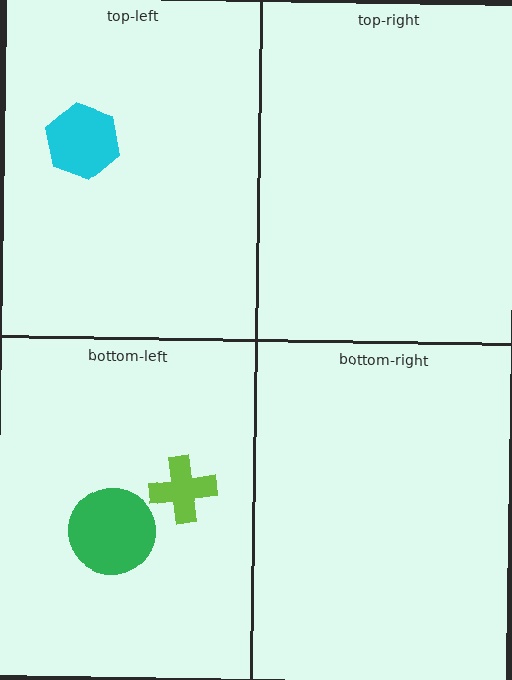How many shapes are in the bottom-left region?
2.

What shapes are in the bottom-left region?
The green circle, the lime cross.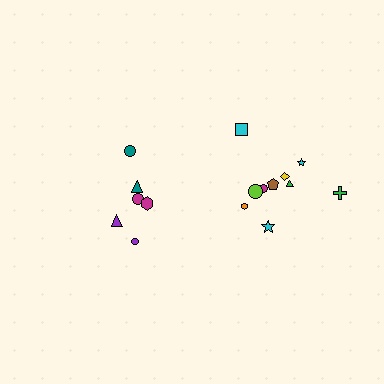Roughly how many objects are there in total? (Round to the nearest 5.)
Roughly 15 objects in total.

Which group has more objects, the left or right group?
The right group.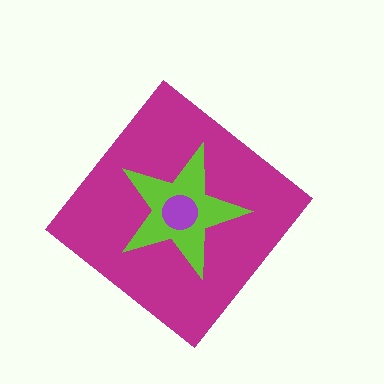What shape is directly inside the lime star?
The purple circle.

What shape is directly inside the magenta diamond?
The lime star.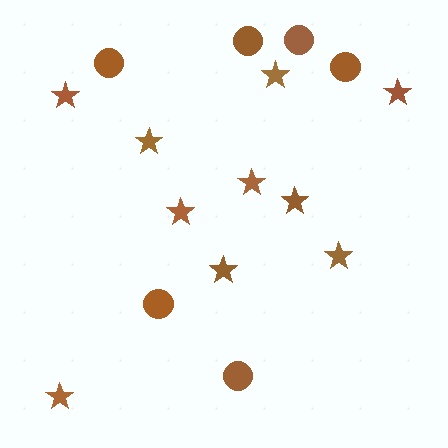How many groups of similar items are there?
There are 2 groups: one group of circles (6) and one group of stars (10).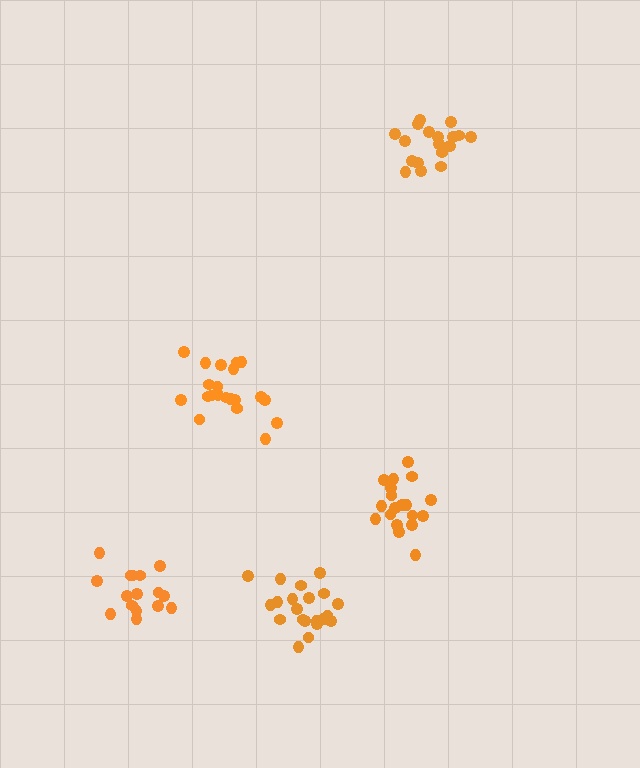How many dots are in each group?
Group 1: 21 dots, Group 2: 19 dots, Group 3: 18 dots, Group 4: 21 dots, Group 5: 16 dots (95 total).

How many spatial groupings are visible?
There are 5 spatial groupings.